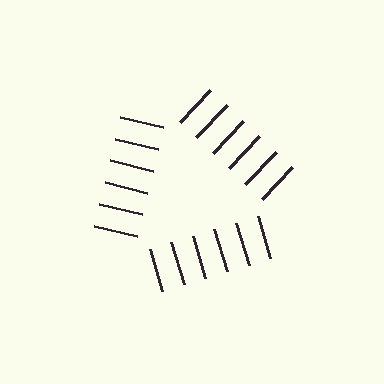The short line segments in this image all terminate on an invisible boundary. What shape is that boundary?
An illusory triangle — the line segments terminate on its edges but no continuous stroke is drawn.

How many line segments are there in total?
18 — 6 along each of the 3 edges.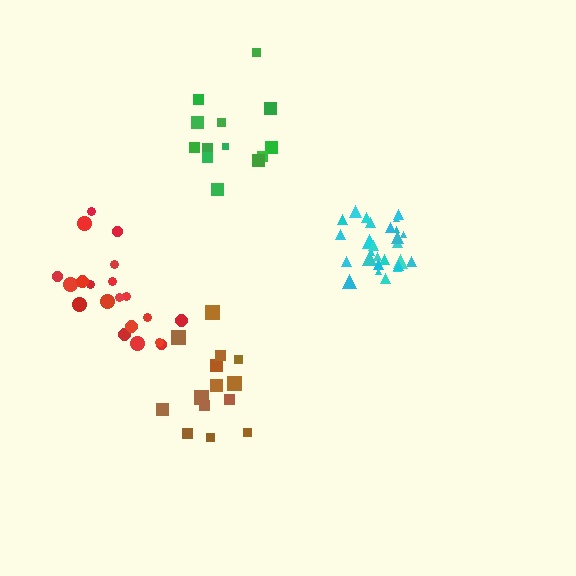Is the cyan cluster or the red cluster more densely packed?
Cyan.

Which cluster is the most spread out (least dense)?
Brown.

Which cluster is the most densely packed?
Cyan.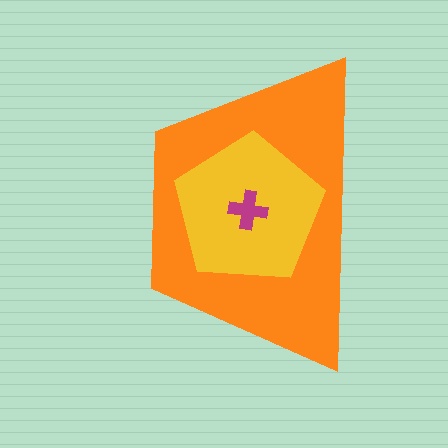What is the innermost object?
The magenta cross.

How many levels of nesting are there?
3.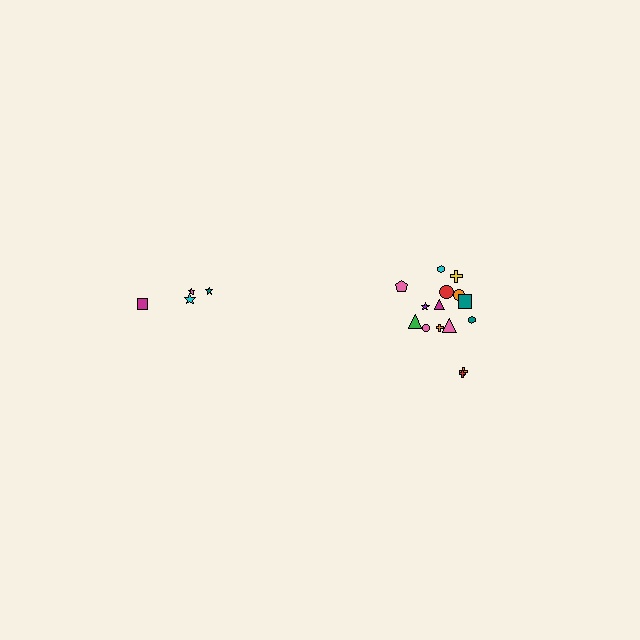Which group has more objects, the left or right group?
The right group.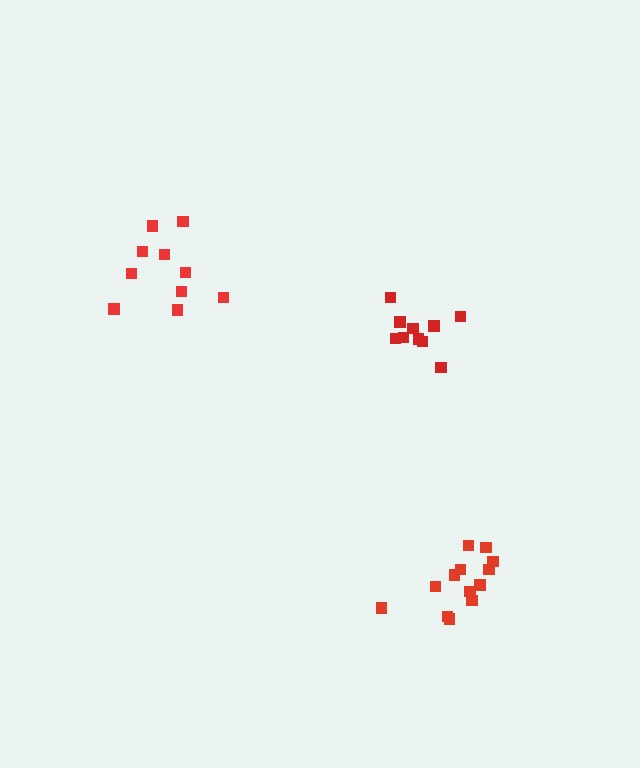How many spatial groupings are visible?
There are 3 spatial groupings.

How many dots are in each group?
Group 1: 10 dots, Group 2: 13 dots, Group 3: 10 dots (33 total).